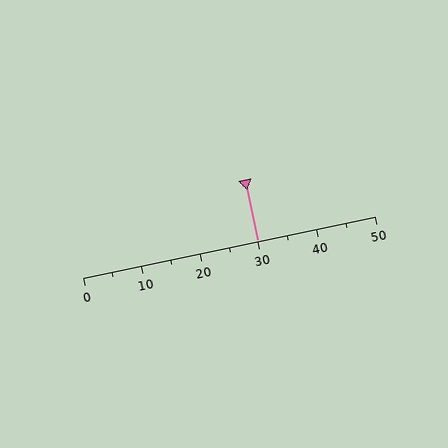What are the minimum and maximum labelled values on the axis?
The axis runs from 0 to 50.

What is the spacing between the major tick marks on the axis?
The major ticks are spaced 10 apart.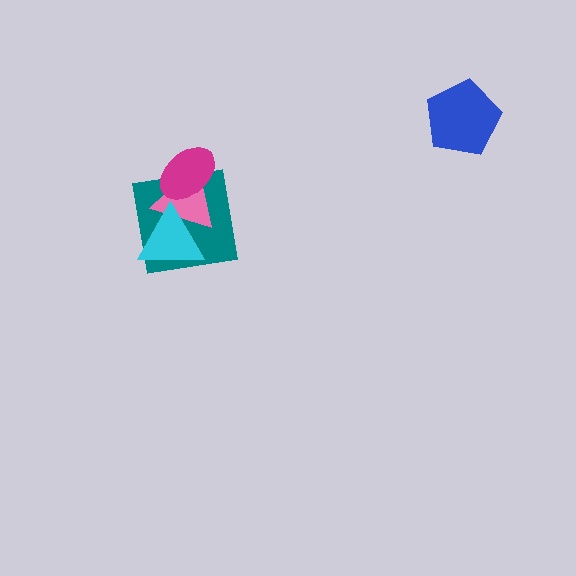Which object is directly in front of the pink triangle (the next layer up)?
The magenta ellipse is directly in front of the pink triangle.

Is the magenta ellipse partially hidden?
No, no other shape covers it.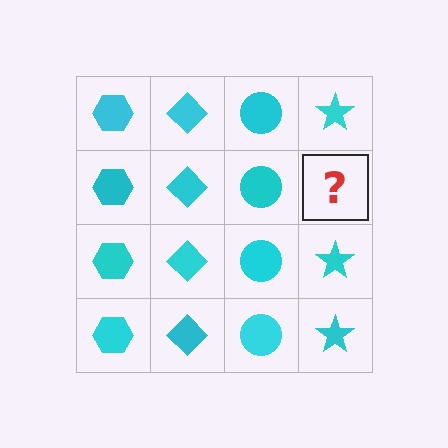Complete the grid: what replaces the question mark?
The question mark should be replaced with a cyan star.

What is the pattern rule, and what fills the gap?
The rule is that each column has a consistent shape. The gap should be filled with a cyan star.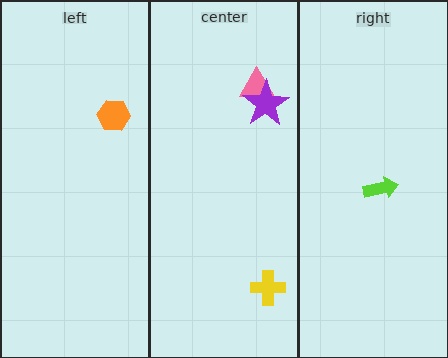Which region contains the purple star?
The center region.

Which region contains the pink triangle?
The center region.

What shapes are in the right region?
The lime arrow.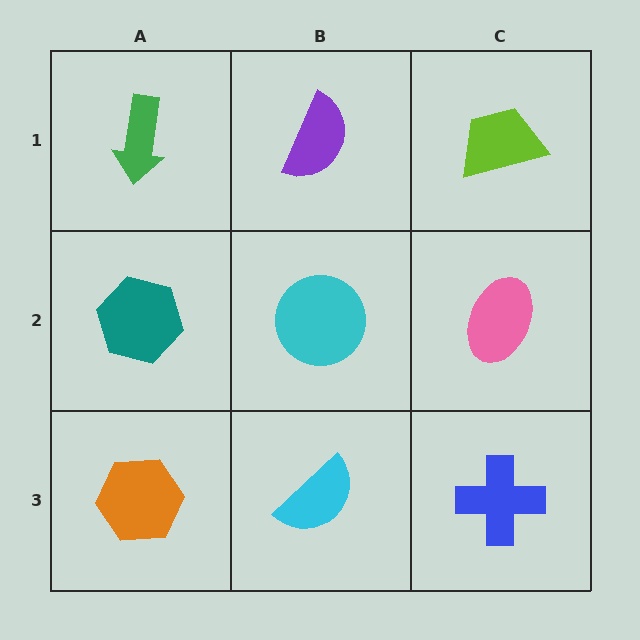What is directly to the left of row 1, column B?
A green arrow.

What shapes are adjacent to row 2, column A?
A green arrow (row 1, column A), an orange hexagon (row 3, column A), a cyan circle (row 2, column B).